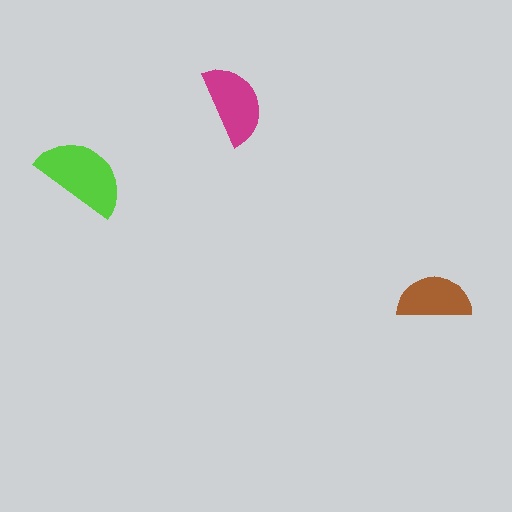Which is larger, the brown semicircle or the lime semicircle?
The lime one.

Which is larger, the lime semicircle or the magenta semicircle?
The lime one.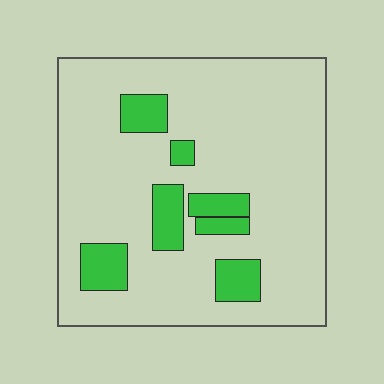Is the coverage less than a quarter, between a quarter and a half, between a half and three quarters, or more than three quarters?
Less than a quarter.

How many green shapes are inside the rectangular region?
7.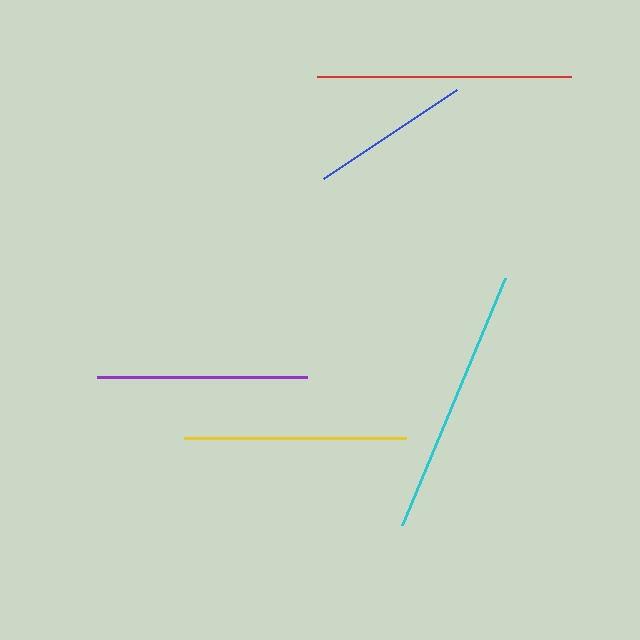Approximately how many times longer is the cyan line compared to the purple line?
The cyan line is approximately 1.3 times the length of the purple line.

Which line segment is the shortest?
The blue line is the shortest at approximately 160 pixels.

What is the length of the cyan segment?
The cyan segment is approximately 268 pixels long.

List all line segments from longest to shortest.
From longest to shortest: cyan, red, yellow, purple, blue.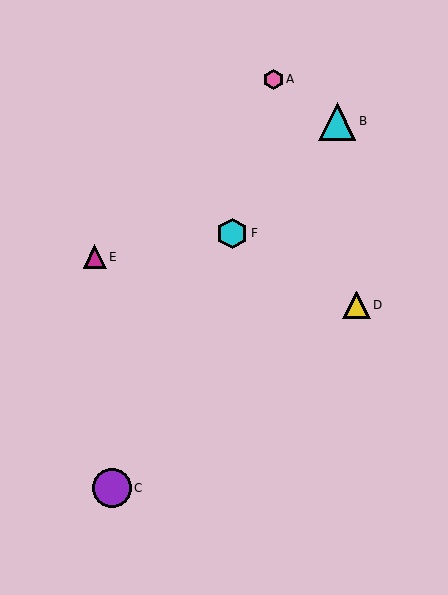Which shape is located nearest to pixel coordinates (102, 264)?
The magenta triangle (labeled E) at (95, 257) is nearest to that location.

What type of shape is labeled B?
Shape B is a cyan triangle.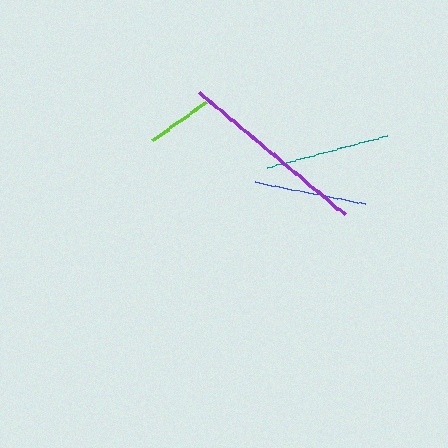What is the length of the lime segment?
The lime segment is approximately 66 pixels long.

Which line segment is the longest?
The purple line is the longest at approximately 190 pixels.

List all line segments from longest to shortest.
From longest to shortest: purple, teal, blue, lime.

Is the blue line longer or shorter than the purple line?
The purple line is longer than the blue line.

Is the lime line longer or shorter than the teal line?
The teal line is longer than the lime line.